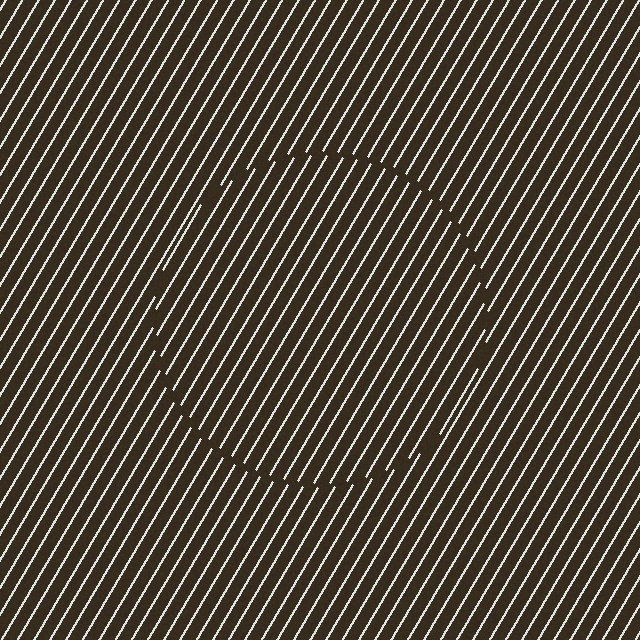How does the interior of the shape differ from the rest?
The interior of the shape contains the same grating, shifted by half a period — the contour is defined by the phase discontinuity where line-ends from the inner and outer gratings abut.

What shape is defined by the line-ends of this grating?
An illusory circle. The interior of the shape contains the same grating, shifted by half a period — the contour is defined by the phase discontinuity where line-ends from the inner and outer gratings abut.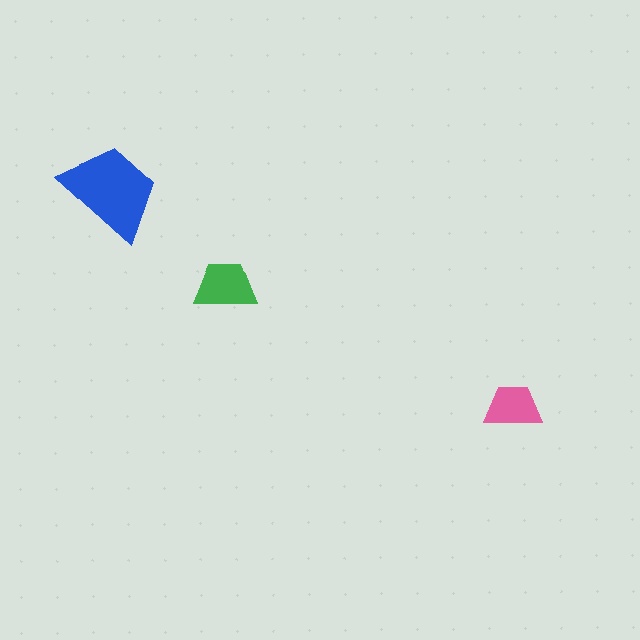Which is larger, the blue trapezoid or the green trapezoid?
The blue one.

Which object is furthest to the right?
The pink trapezoid is rightmost.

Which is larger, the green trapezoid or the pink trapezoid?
The green one.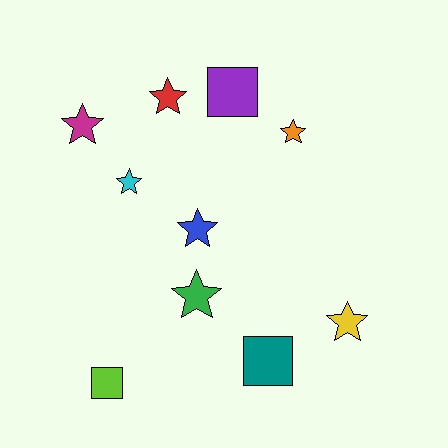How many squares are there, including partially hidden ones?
There are 3 squares.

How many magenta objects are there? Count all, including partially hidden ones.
There is 1 magenta object.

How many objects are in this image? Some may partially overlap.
There are 10 objects.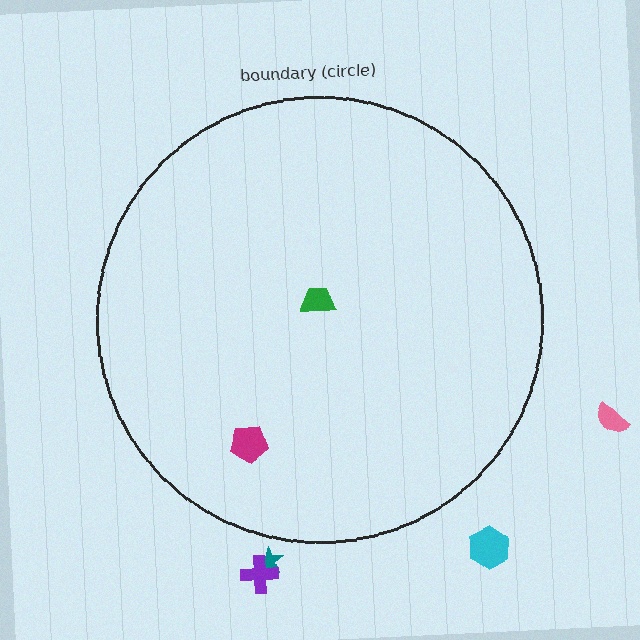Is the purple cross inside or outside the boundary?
Outside.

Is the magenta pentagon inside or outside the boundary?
Inside.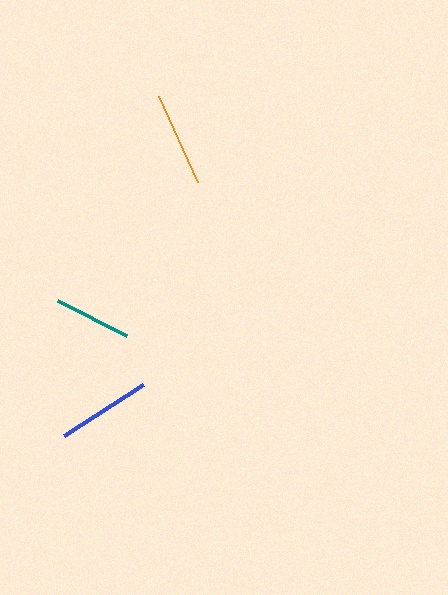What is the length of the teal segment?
The teal segment is approximately 78 pixels long.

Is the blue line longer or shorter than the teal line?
The blue line is longer than the teal line.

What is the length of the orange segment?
The orange segment is approximately 95 pixels long.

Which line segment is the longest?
The orange line is the longest at approximately 95 pixels.